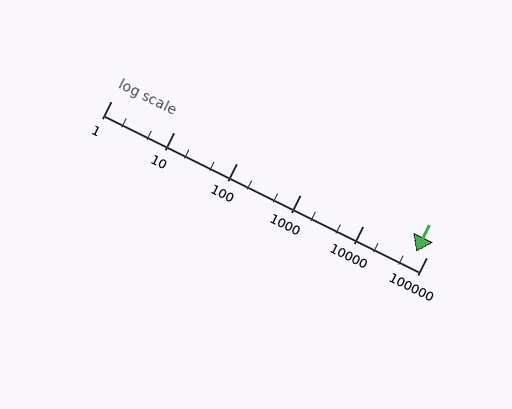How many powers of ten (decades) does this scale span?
The scale spans 5 decades, from 1 to 100000.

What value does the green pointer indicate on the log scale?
The pointer indicates approximately 69000.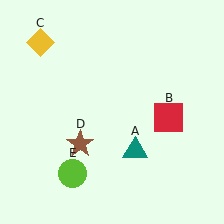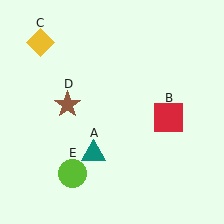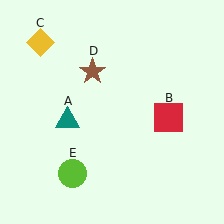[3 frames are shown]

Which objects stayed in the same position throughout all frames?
Red square (object B) and yellow diamond (object C) and lime circle (object E) remained stationary.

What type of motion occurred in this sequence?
The teal triangle (object A), brown star (object D) rotated clockwise around the center of the scene.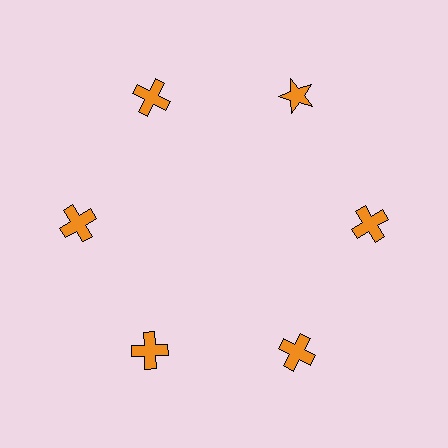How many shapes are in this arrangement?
There are 6 shapes arranged in a ring pattern.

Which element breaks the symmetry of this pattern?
The orange star at roughly the 1 o'clock position breaks the symmetry. All other shapes are orange crosses.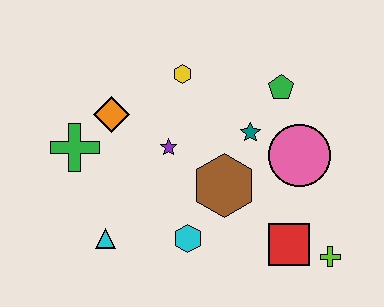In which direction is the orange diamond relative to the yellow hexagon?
The orange diamond is to the left of the yellow hexagon.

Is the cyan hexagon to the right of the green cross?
Yes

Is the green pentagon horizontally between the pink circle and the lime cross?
No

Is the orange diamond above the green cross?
Yes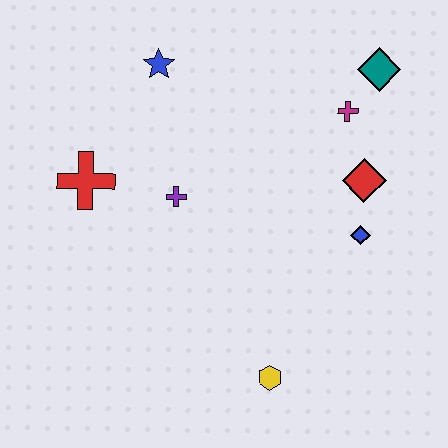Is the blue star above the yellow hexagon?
Yes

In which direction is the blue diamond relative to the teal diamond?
The blue diamond is below the teal diamond.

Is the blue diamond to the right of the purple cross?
Yes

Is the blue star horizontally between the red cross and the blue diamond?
Yes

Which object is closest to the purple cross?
The red cross is closest to the purple cross.